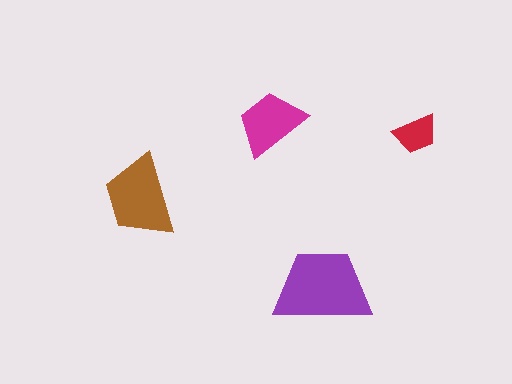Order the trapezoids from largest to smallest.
the purple one, the brown one, the magenta one, the red one.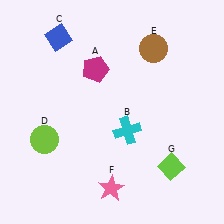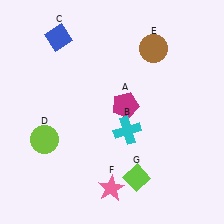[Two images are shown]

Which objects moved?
The objects that moved are: the magenta pentagon (A), the lime diamond (G).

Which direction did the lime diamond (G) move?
The lime diamond (G) moved left.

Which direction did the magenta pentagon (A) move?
The magenta pentagon (A) moved down.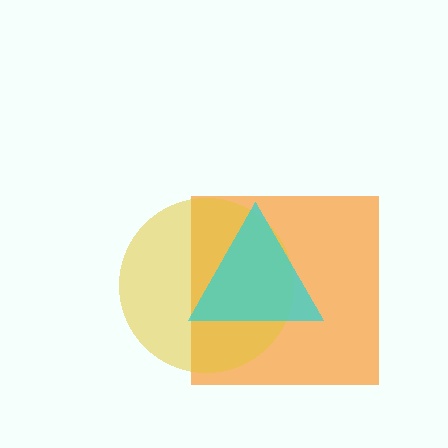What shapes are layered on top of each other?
The layered shapes are: an orange square, a yellow circle, a cyan triangle.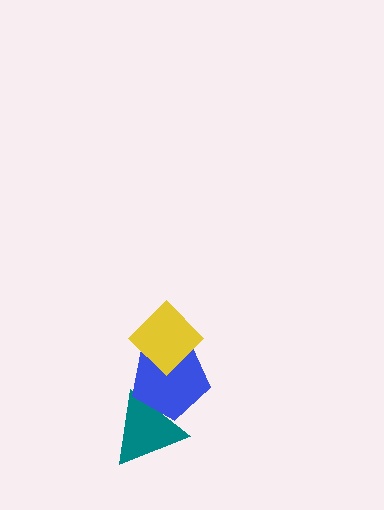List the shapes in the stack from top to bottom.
From top to bottom: the yellow diamond, the blue pentagon, the teal triangle.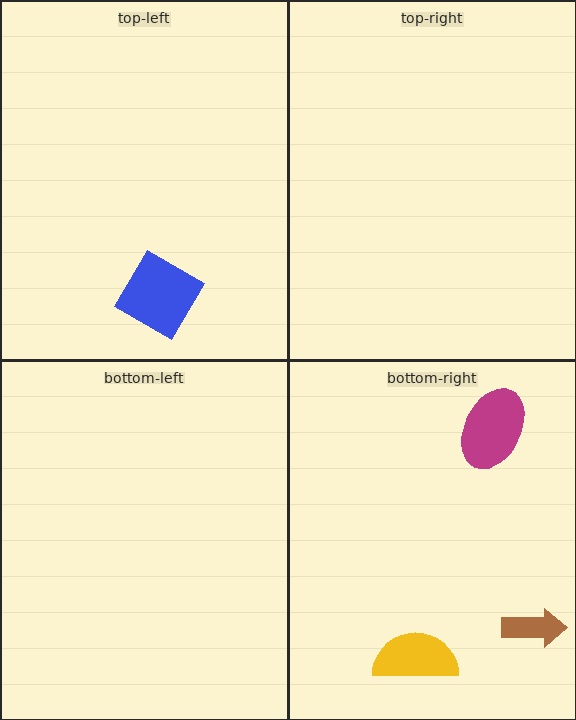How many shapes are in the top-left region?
1.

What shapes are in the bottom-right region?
The brown arrow, the magenta ellipse, the yellow semicircle.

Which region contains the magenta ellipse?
The bottom-right region.